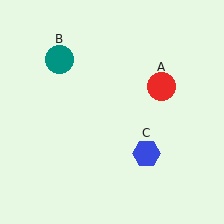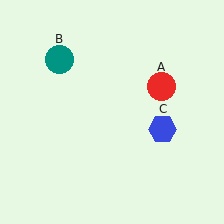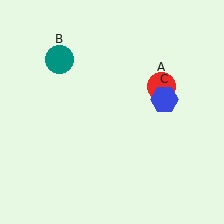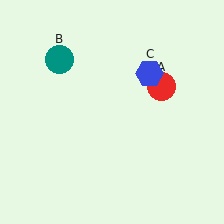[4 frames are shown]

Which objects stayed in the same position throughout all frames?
Red circle (object A) and teal circle (object B) remained stationary.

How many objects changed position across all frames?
1 object changed position: blue hexagon (object C).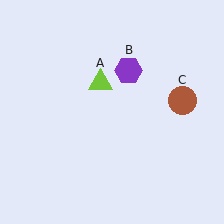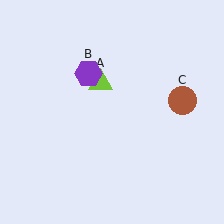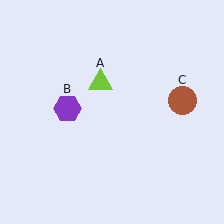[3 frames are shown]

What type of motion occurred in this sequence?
The purple hexagon (object B) rotated counterclockwise around the center of the scene.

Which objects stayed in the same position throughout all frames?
Lime triangle (object A) and brown circle (object C) remained stationary.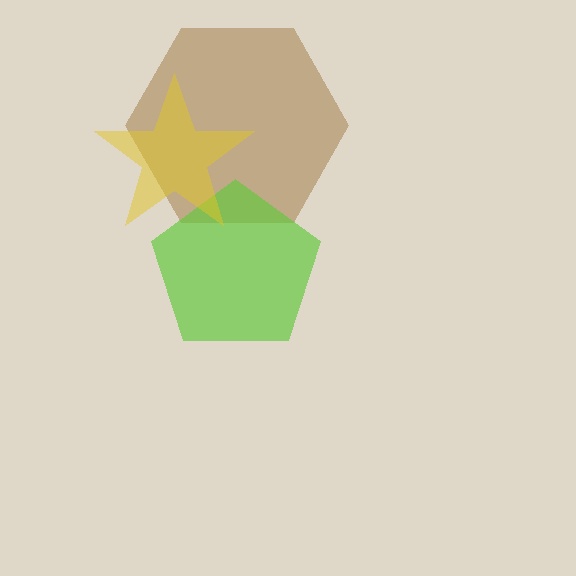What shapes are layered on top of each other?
The layered shapes are: a brown hexagon, a lime pentagon, a yellow star.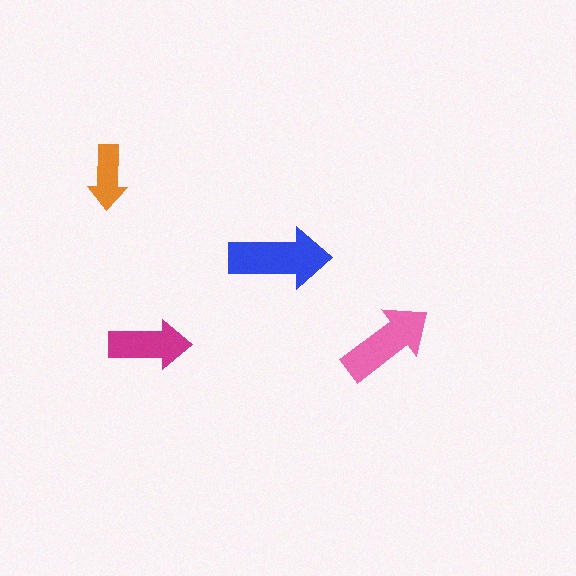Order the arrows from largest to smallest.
the blue one, the pink one, the magenta one, the orange one.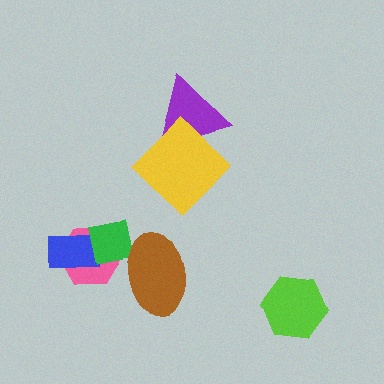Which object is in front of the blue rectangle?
The green square is in front of the blue rectangle.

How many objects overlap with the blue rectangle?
2 objects overlap with the blue rectangle.